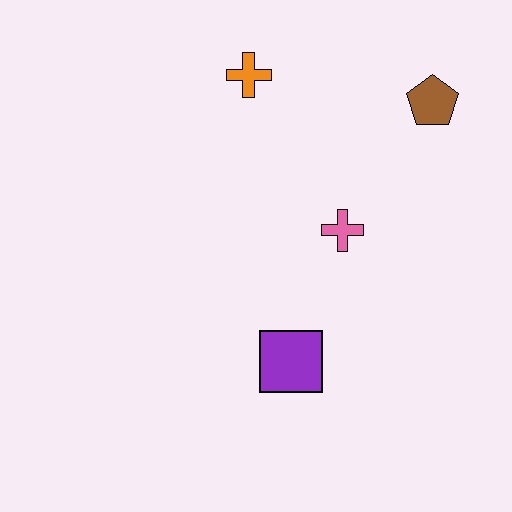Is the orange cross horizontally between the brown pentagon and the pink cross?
No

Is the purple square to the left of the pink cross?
Yes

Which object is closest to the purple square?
The pink cross is closest to the purple square.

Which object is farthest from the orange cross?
The purple square is farthest from the orange cross.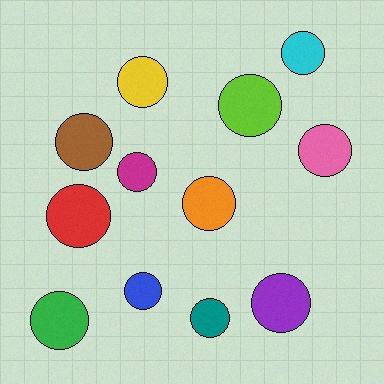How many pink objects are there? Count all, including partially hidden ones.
There is 1 pink object.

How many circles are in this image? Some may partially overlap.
There are 12 circles.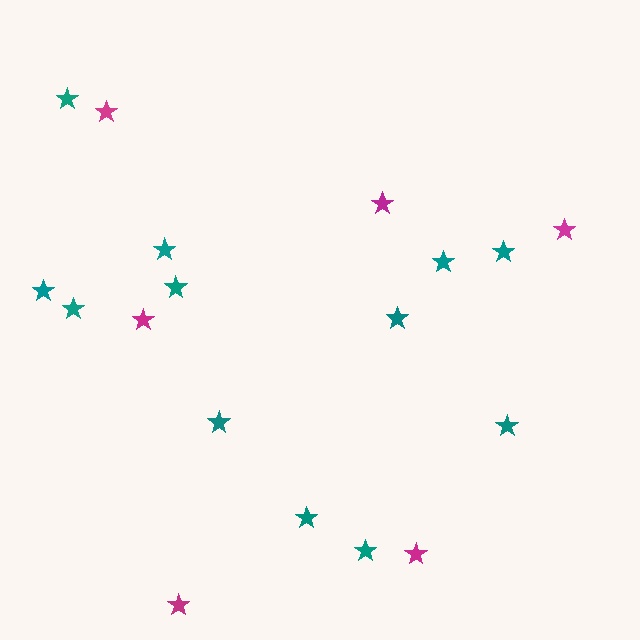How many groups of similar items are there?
There are 2 groups: one group of magenta stars (6) and one group of teal stars (12).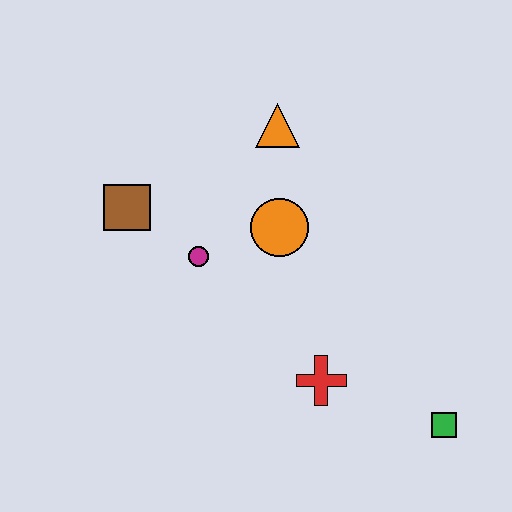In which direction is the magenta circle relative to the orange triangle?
The magenta circle is below the orange triangle.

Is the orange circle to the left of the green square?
Yes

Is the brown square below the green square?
No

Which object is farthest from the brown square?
The green square is farthest from the brown square.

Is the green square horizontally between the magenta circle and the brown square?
No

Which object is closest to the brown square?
The magenta circle is closest to the brown square.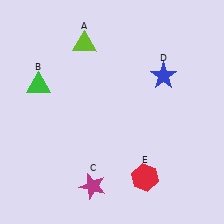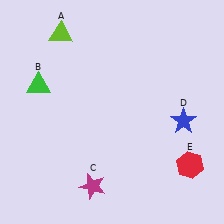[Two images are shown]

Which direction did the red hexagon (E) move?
The red hexagon (E) moved right.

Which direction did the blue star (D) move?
The blue star (D) moved down.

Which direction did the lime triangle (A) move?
The lime triangle (A) moved left.